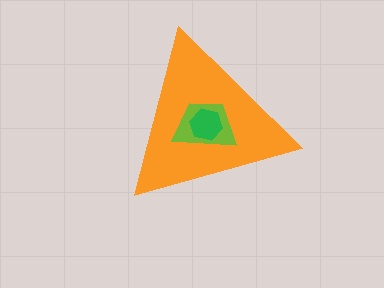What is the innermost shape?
The green hexagon.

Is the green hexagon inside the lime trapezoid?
Yes.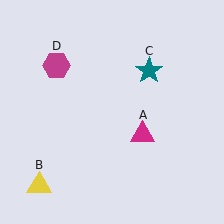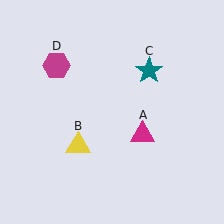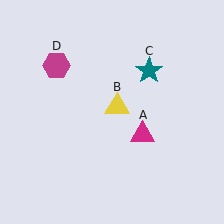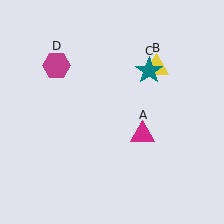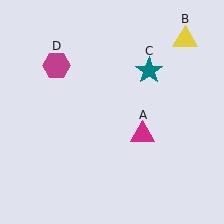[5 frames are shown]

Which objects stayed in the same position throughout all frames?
Magenta triangle (object A) and teal star (object C) and magenta hexagon (object D) remained stationary.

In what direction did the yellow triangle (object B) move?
The yellow triangle (object B) moved up and to the right.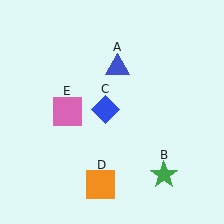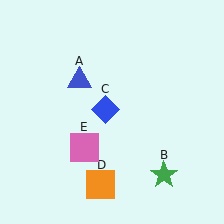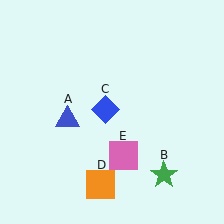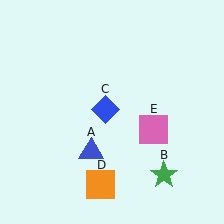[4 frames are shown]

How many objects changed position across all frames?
2 objects changed position: blue triangle (object A), pink square (object E).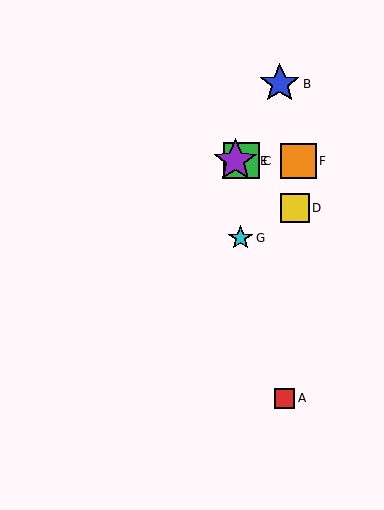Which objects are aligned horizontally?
Objects C, E, F are aligned horizontally.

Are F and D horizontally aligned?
No, F is at y≈161 and D is at y≈208.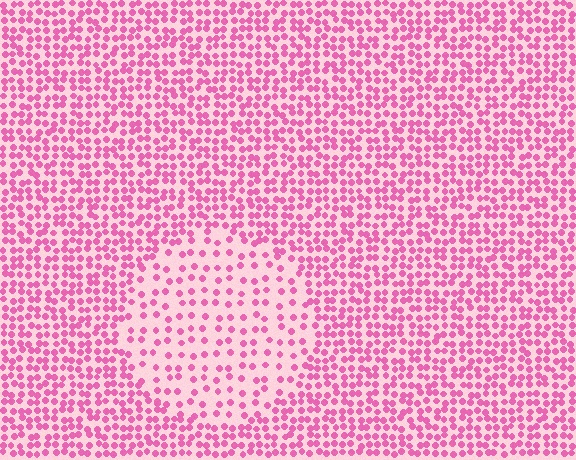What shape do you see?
I see a circle.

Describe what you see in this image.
The image contains small pink elements arranged at two different densities. A circle-shaped region is visible where the elements are less densely packed than the surrounding area.